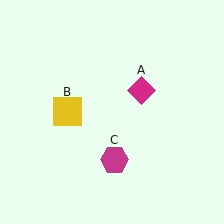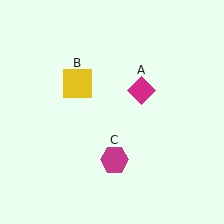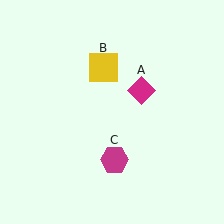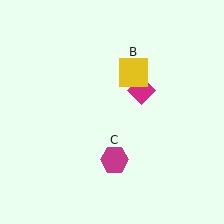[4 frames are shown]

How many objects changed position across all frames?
1 object changed position: yellow square (object B).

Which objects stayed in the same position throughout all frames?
Magenta diamond (object A) and magenta hexagon (object C) remained stationary.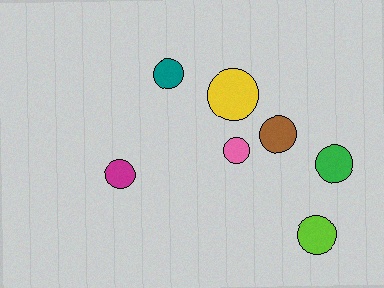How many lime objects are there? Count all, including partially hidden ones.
There is 1 lime object.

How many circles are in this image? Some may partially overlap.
There are 7 circles.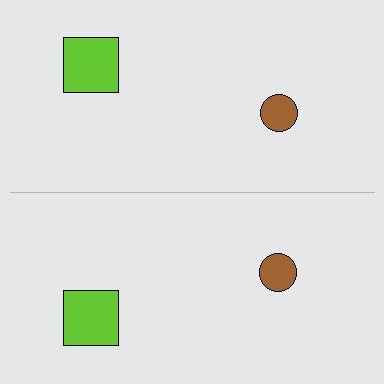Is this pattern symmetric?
Yes, this pattern has bilateral (reflection) symmetry.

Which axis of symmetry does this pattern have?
The pattern has a horizontal axis of symmetry running through the center of the image.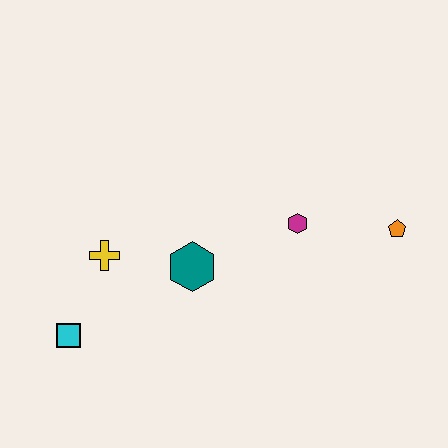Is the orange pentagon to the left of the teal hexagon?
No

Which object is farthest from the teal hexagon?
The orange pentagon is farthest from the teal hexagon.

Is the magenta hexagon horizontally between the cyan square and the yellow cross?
No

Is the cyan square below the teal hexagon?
Yes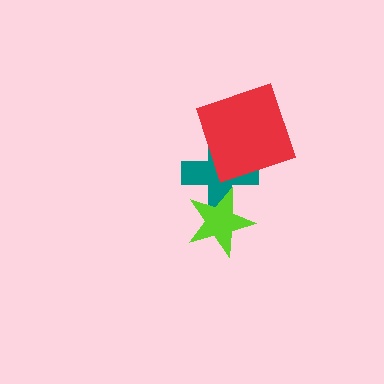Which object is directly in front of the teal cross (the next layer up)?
The red square is directly in front of the teal cross.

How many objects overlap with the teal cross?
2 objects overlap with the teal cross.